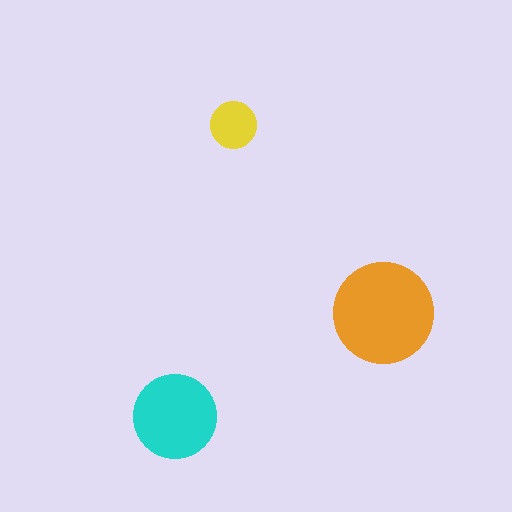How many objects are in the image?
There are 3 objects in the image.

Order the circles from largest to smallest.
the orange one, the cyan one, the yellow one.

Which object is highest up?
The yellow circle is topmost.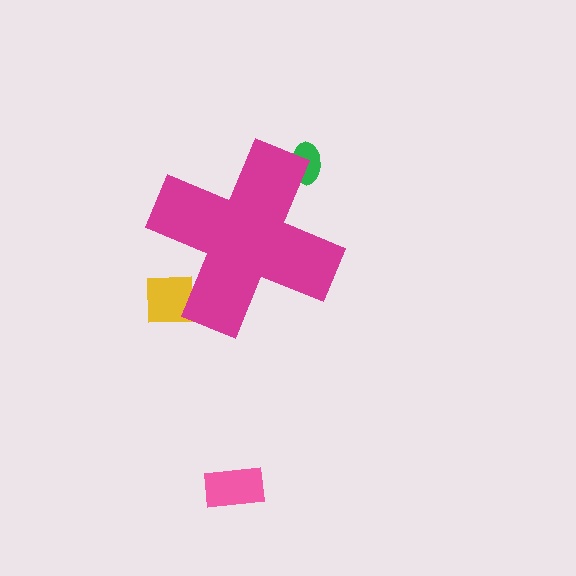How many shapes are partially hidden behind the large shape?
2 shapes are partially hidden.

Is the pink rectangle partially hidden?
No, the pink rectangle is fully visible.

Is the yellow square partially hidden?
Yes, the yellow square is partially hidden behind the magenta cross.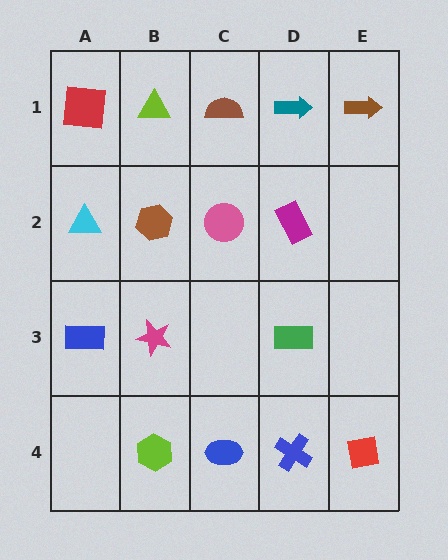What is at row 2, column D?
A magenta rectangle.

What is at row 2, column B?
A brown hexagon.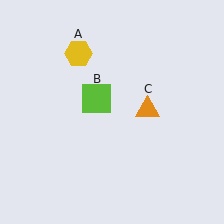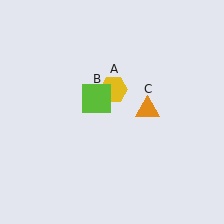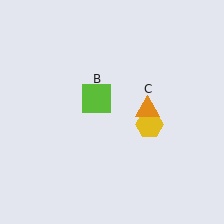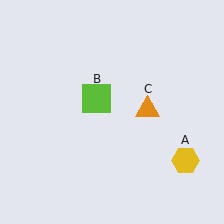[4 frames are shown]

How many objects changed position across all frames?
1 object changed position: yellow hexagon (object A).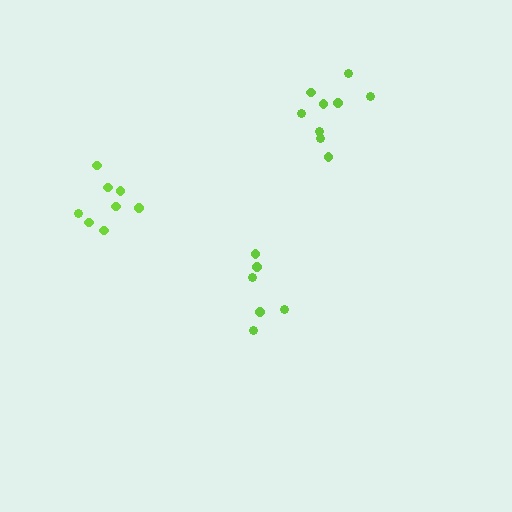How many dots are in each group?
Group 1: 9 dots, Group 2: 6 dots, Group 3: 8 dots (23 total).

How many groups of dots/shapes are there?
There are 3 groups.